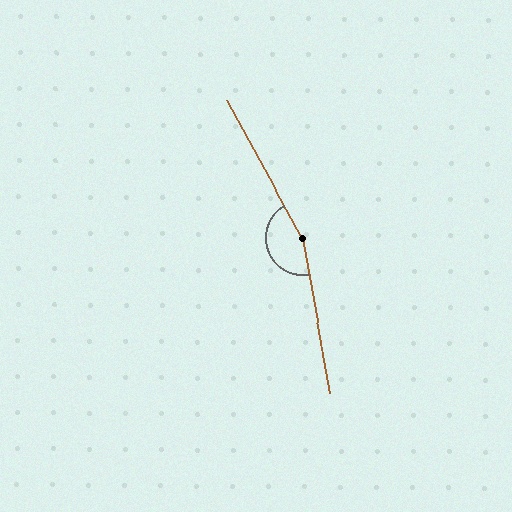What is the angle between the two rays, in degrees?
Approximately 161 degrees.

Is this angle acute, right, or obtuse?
It is obtuse.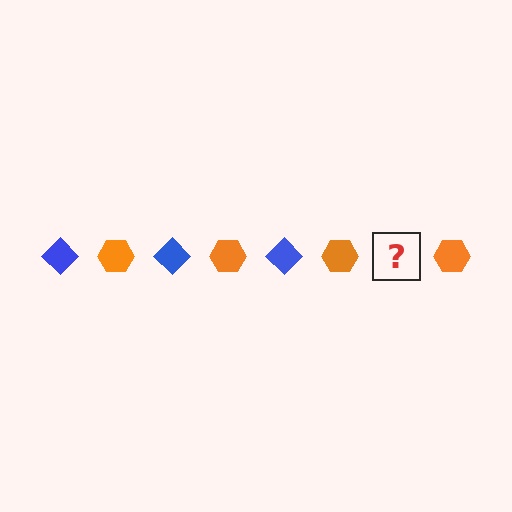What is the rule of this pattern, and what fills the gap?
The rule is that the pattern alternates between blue diamond and orange hexagon. The gap should be filled with a blue diamond.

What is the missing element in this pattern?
The missing element is a blue diamond.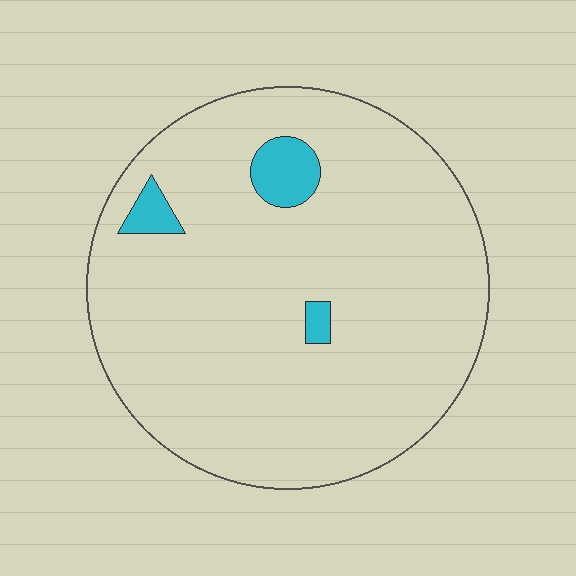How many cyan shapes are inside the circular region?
3.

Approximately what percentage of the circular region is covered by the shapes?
Approximately 5%.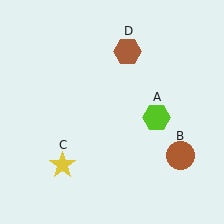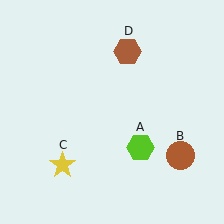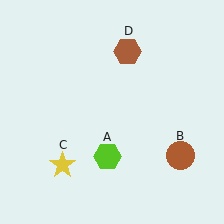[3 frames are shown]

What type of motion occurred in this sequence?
The lime hexagon (object A) rotated clockwise around the center of the scene.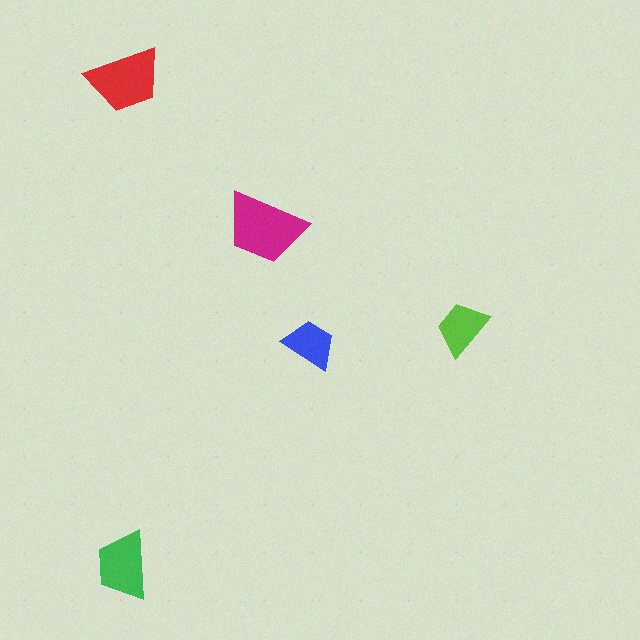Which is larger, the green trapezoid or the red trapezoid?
The red one.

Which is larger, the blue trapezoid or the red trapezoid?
The red one.